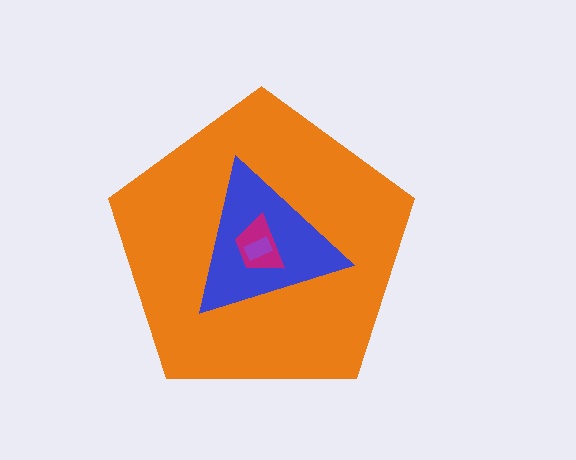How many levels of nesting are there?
4.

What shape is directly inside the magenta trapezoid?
The purple rectangle.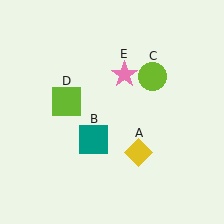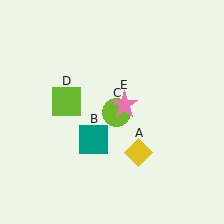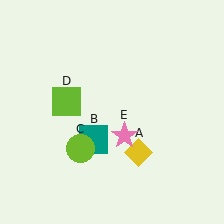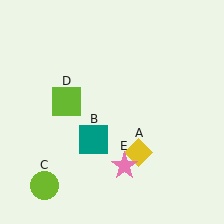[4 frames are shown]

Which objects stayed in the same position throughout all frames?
Yellow diamond (object A) and teal square (object B) and lime square (object D) remained stationary.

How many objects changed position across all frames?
2 objects changed position: lime circle (object C), pink star (object E).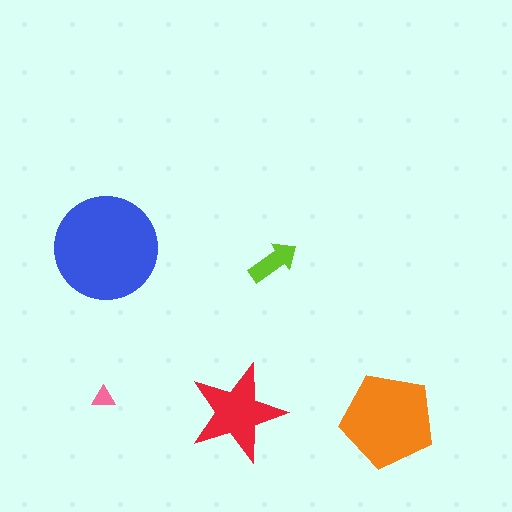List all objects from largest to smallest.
The blue circle, the orange pentagon, the red star, the lime arrow, the pink triangle.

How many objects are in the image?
There are 5 objects in the image.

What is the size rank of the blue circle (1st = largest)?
1st.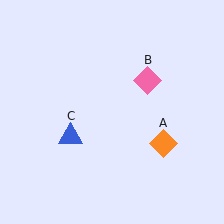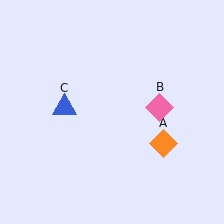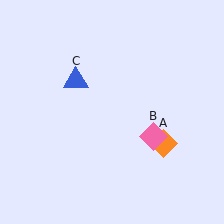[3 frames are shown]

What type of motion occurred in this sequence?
The pink diamond (object B), blue triangle (object C) rotated clockwise around the center of the scene.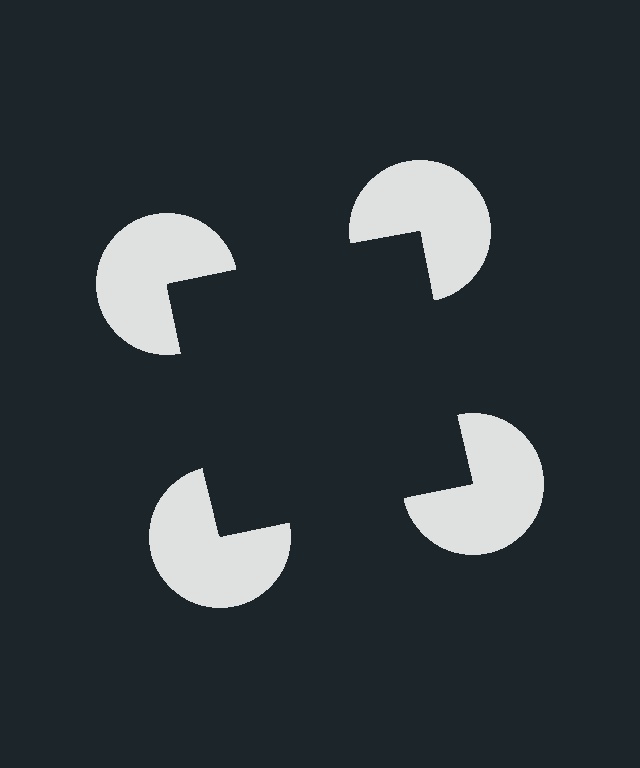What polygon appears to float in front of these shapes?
An illusory square — its edges are inferred from the aligned wedge cuts in the pac-man discs, not physically drawn.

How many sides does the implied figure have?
4 sides.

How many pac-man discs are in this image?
There are 4 — one at each vertex of the illusory square.